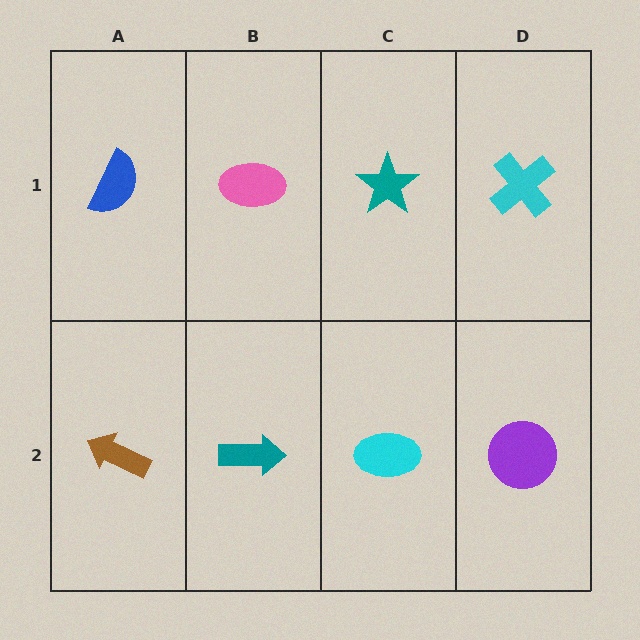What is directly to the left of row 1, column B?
A blue semicircle.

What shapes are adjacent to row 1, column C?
A cyan ellipse (row 2, column C), a pink ellipse (row 1, column B), a cyan cross (row 1, column D).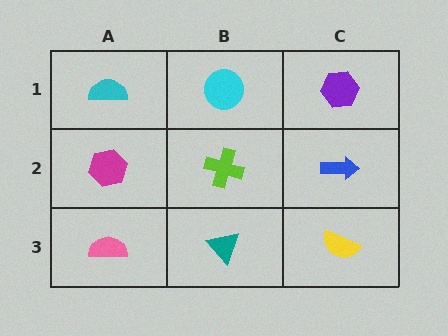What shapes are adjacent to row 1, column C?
A blue arrow (row 2, column C), a cyan circle (row 1, column B).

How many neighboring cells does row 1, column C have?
2.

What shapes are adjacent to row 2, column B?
A cyan circle (row 1, column B), a teal triangle (row 3, column B), a magenta hexagon (row 2, column A), a blue arrow (row 2, column C).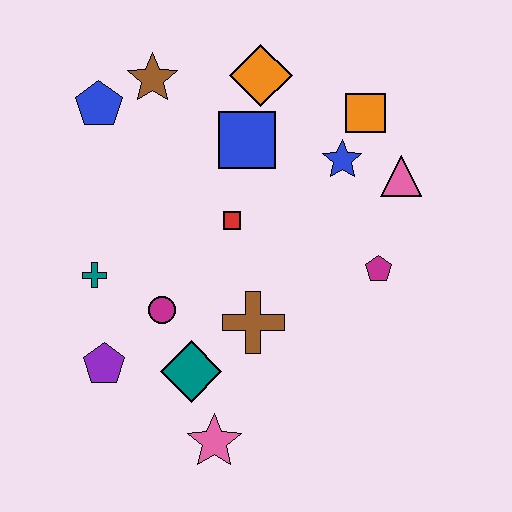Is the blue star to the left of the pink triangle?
Yes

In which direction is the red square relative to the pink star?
The red square is above the pink star.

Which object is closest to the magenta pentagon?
The pink triangle is closest to the magenta pentagon.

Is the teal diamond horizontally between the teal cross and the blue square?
Yes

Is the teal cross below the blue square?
Yes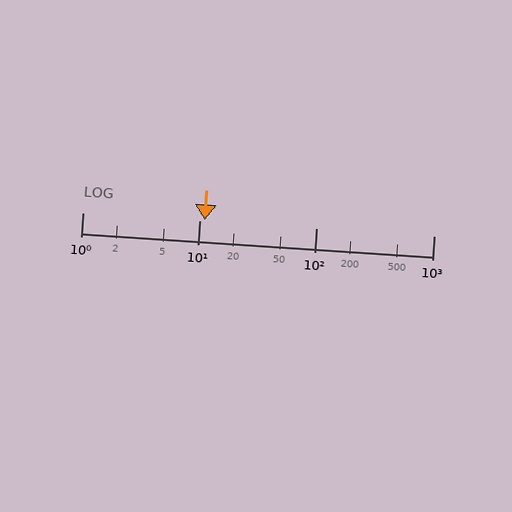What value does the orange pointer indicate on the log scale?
The pointer indicates approximately 11.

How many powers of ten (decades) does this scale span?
The scale spans 3 decades, from 1 to 1000.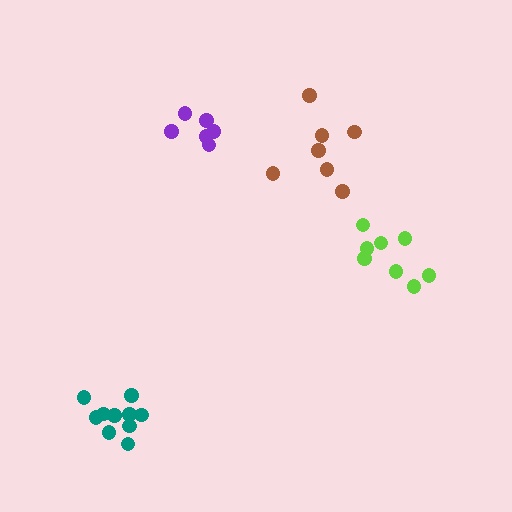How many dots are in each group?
Group 1: 7 dots, Group 2: 6 dots, Group 3: 8 dots, Group 4: 10 dots (31 total).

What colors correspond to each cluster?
The clusters are colored: brown, purple, lime, teal.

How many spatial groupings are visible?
There are 4 spatial groupings.